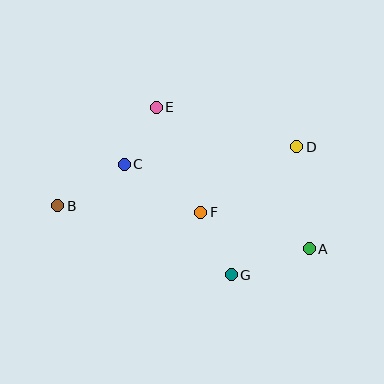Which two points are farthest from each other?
Points A and B are farthest from each other.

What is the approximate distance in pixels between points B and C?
The distance between B and C is approximately 78 pixels.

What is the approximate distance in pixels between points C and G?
The distance between C and G is approximately 154 pixels.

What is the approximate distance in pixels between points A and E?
The distance between A and E is approximately 208 pixels.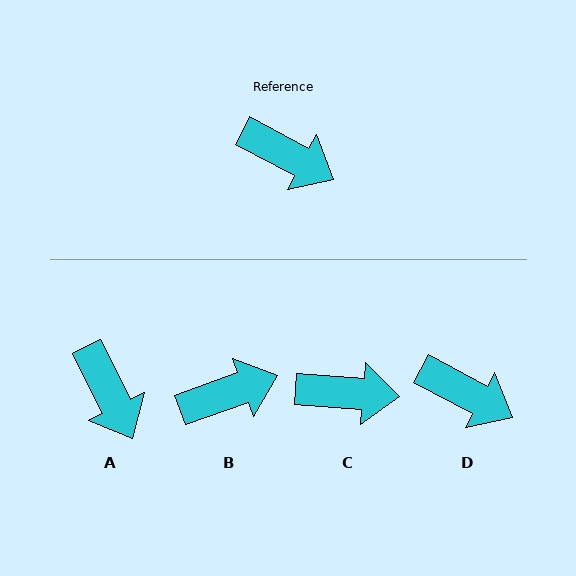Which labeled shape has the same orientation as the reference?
D.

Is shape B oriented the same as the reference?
No, it is off by about 48 degrees.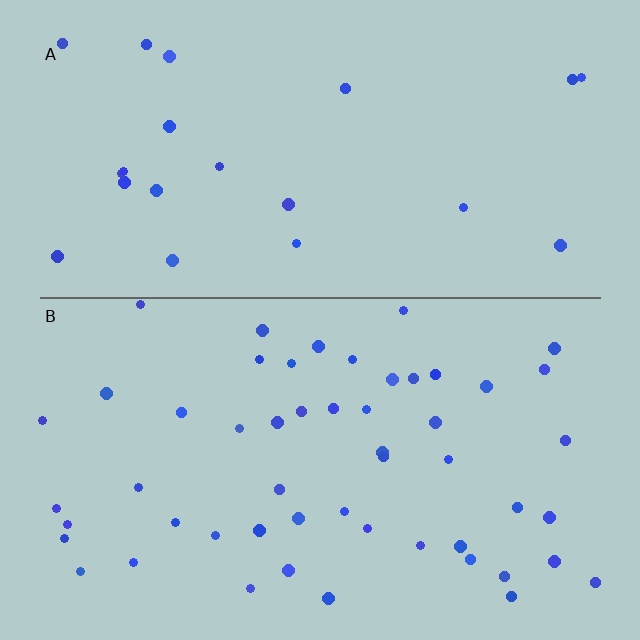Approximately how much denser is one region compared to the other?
Approximately 2.4× — region B over region A.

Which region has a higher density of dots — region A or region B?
B (the bottom).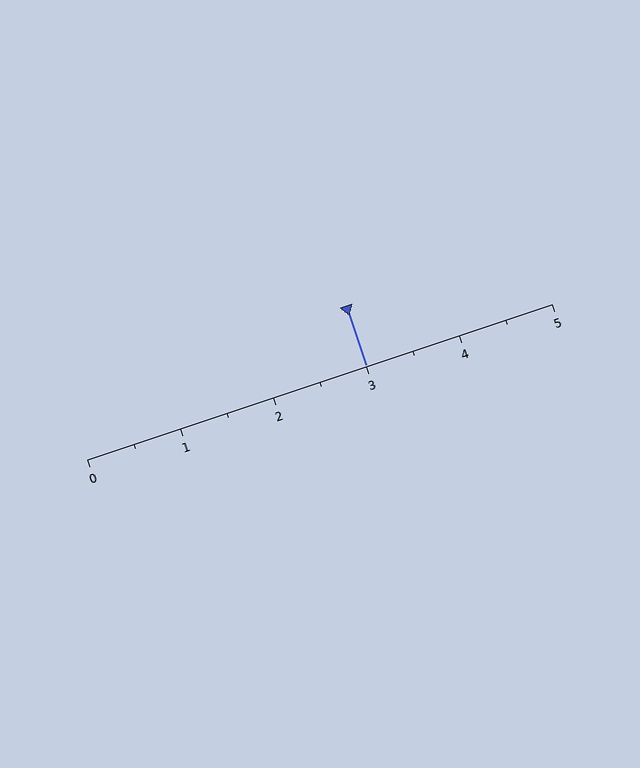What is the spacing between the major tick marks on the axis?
The major ticks are spaced 1 apart.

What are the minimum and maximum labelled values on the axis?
The axis runs from 0 to 5.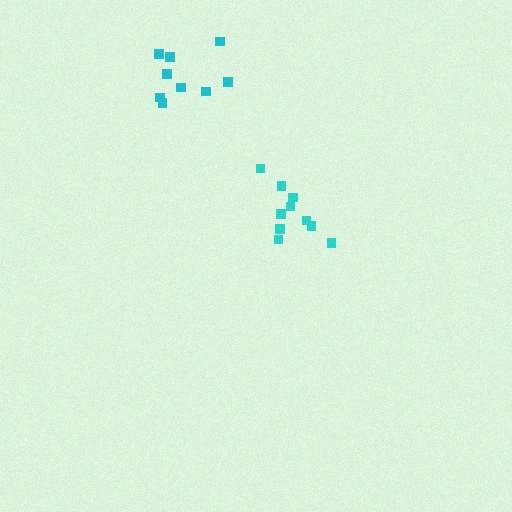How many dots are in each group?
Group 1: 9 dots, Group 2: 10 dots (19 total).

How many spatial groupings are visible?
There are 2 spatial groupings.